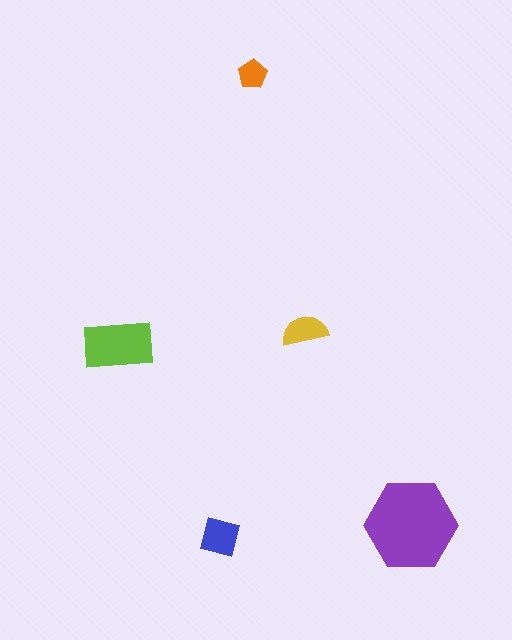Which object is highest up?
The orange pentagon is topmost.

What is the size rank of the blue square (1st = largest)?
3rd.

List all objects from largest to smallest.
The purple hexagon, the lime rectangle, the blue square, the yellow semicircle, the orange pentagon.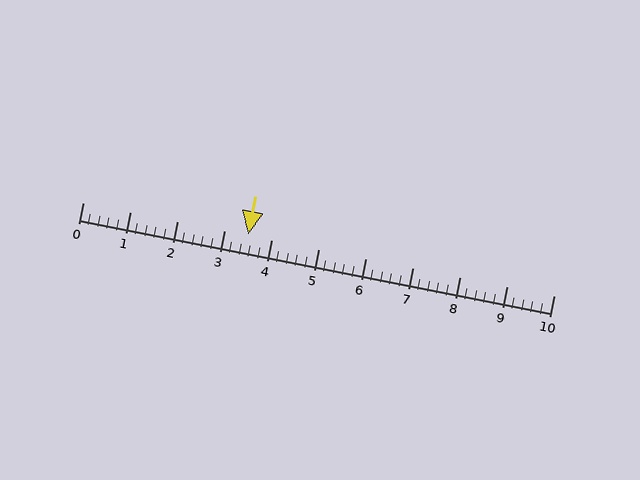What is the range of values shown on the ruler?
The ruler shows values from 0 to 10.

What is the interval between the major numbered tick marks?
The major tick marks are spaced 1 units apart.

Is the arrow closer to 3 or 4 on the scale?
The arrow is closer to 4.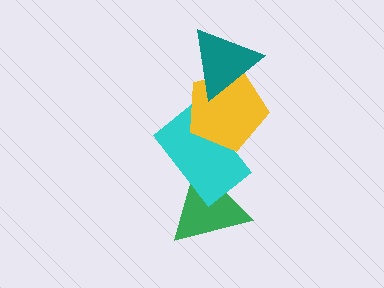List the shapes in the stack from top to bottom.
From top to bottom: the teal triangle, the yellow pentagon, the cyan rectangle, the green triangle.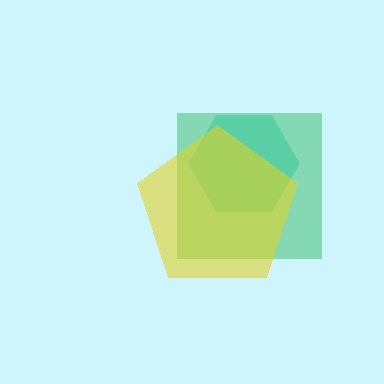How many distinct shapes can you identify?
There are 3 distinct shapes: a cyan hexagon, a green square, a yellow pentagon.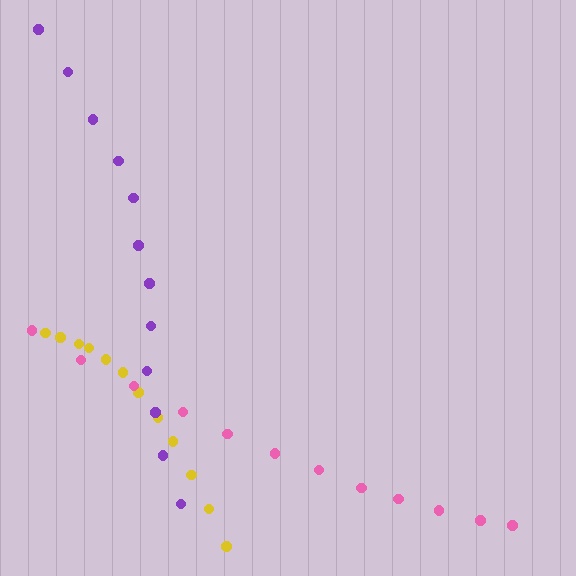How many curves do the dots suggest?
There are 3 distinct paths.